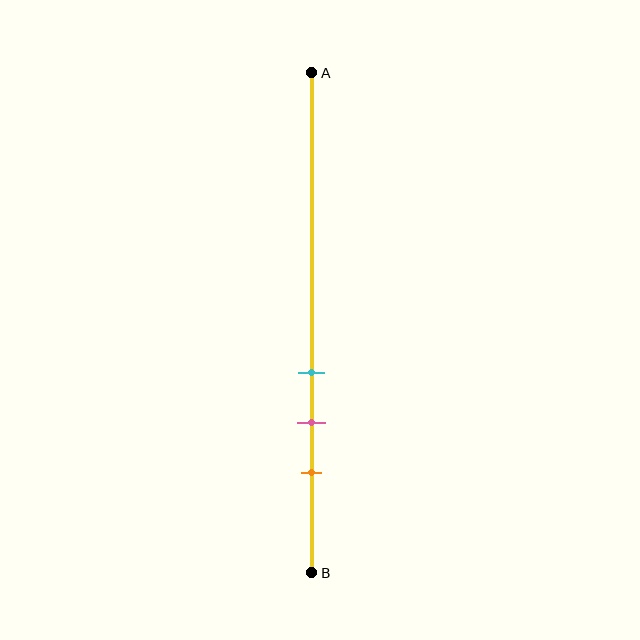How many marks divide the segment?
There are 3 marks dividing the segment.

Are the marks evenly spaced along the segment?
Yes, the marks are approximately evenly spaced.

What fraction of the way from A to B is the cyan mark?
The cyan mark is approximately 60% (0.6) of the way from A to B.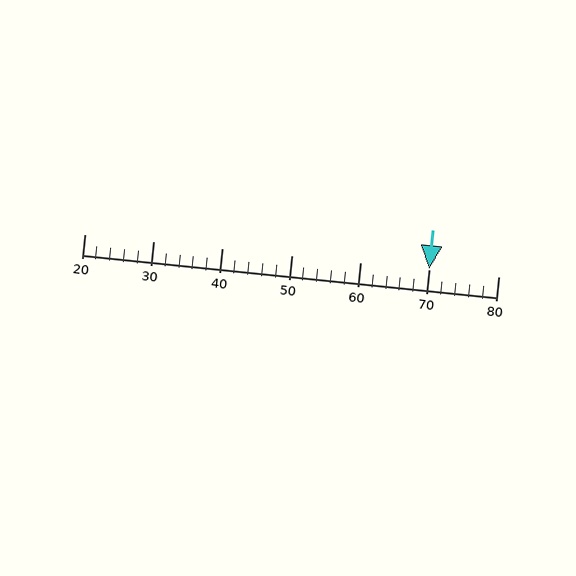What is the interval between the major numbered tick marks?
The major tick marks are spaced 10 units apart.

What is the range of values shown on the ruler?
The ruler shows values from 20 to 80.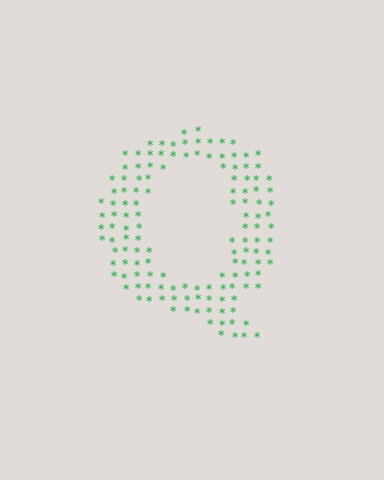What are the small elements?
The small elements are asterisks.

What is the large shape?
The large shape is the letter Q.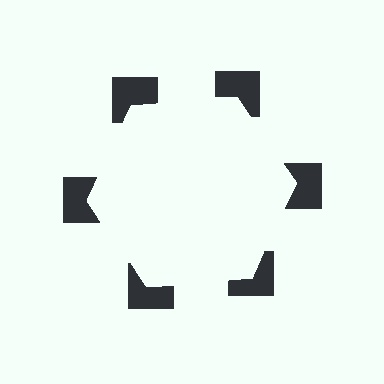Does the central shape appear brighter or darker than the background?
It typically appears slightly brighter than the background, even though no actual brightness change is drawn.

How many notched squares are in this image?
There are 6 — one at each vertex of the illusory hexagon.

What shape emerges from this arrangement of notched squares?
An illusory hexagon — its edges are inferred from the aligned wedge cuts in the notched squares, not physically drawn.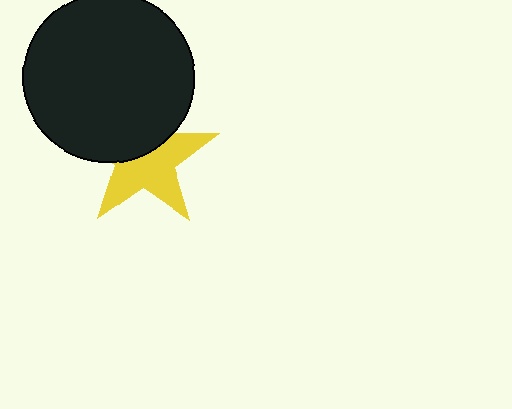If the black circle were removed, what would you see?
You would see the complete yellow star.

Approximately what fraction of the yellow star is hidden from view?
Roughly 42% of the yellow star is hidden behind the black circle.